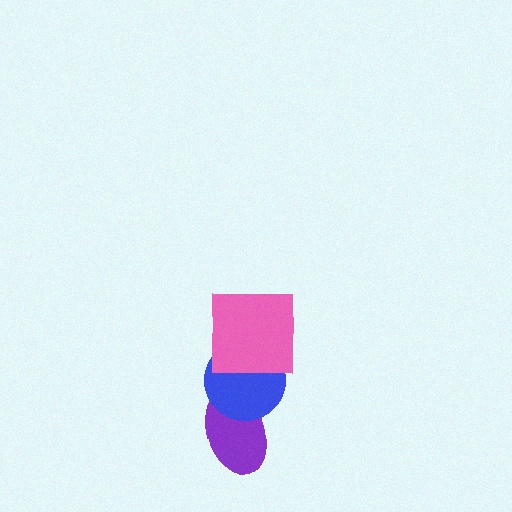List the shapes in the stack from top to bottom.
From top to bottom: the pink square, the blue circle, the purple ellipse.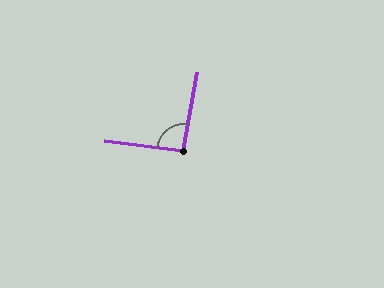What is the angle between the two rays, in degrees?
Approximately 93 degrees.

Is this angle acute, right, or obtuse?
It is approximately a right angle.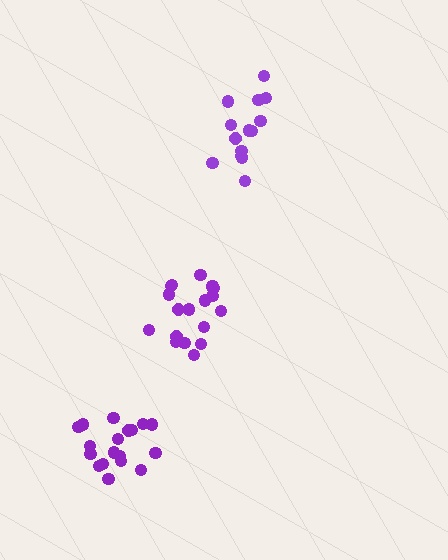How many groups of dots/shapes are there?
There are 3 groups.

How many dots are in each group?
Group 1: 19 dots, Group 2: 18 dots, Group 3: 14 dots (51 total).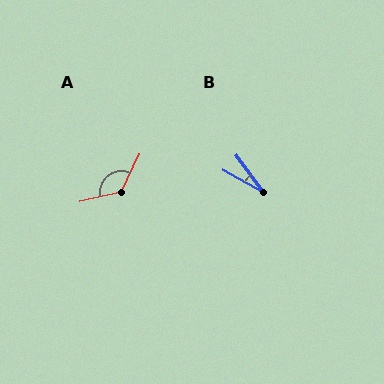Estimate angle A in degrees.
Approximately 128 degrees.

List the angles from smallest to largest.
B (25°), A (128°).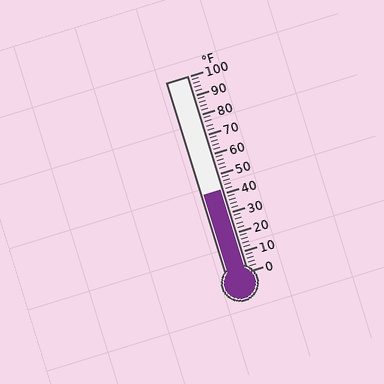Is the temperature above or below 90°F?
The temperature is below 90°F.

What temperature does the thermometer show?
The thermometer shows approximately 42°F.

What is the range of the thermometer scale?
The thermometer scale ranges from 0°F to 100°F.